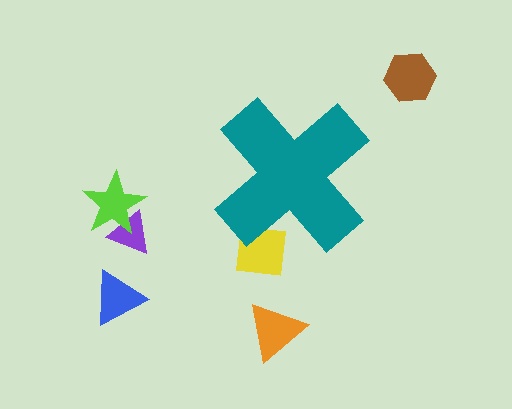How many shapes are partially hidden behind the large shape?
1 shape is partially hidden.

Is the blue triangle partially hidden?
No, the blue triangle is fully visible.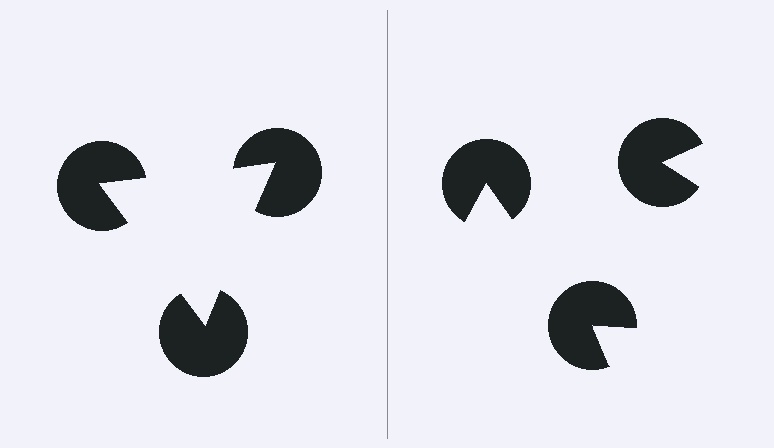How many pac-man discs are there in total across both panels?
6 — 3 on each side.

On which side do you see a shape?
An illusory triangle appears on the left side. On the right side the wedge cuts are rotated, so no coherent shape forms.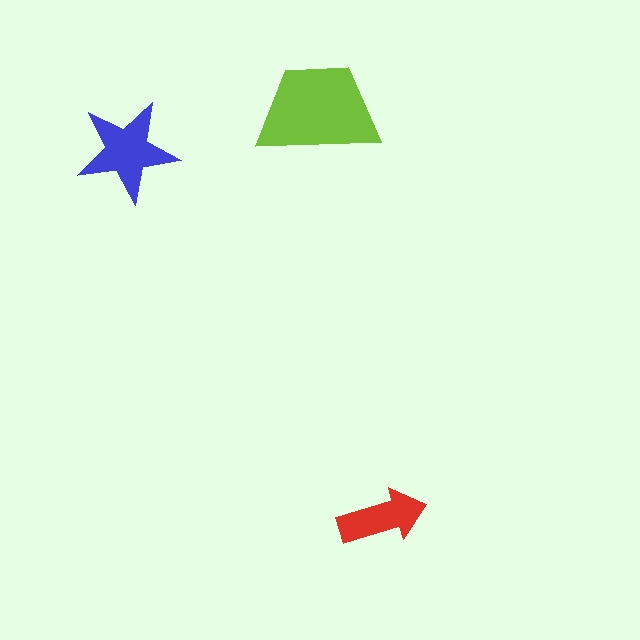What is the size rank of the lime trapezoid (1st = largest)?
1st.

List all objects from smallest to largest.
The red arrow, the blue star, the lime trapezoid.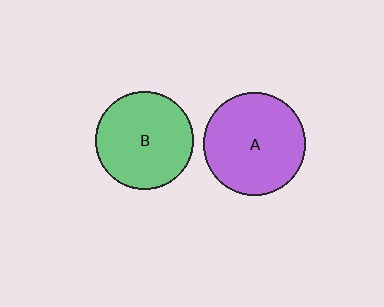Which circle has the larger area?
Circle A (purple).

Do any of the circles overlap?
No, none of the circles overlap.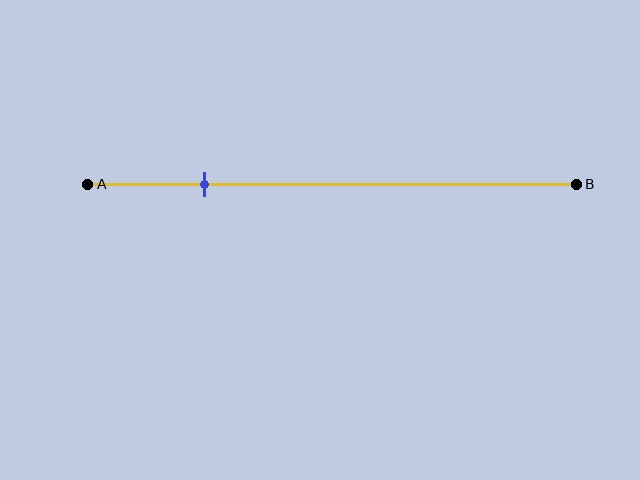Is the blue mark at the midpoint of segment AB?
No, the mark is at about 25% from A, not at the 50% midpoint.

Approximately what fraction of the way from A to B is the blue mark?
The blue mark is approximately 25% of the way from A to B.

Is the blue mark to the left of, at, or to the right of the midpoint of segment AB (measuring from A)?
The blue mark is to the left of the midpoint of segment AB.